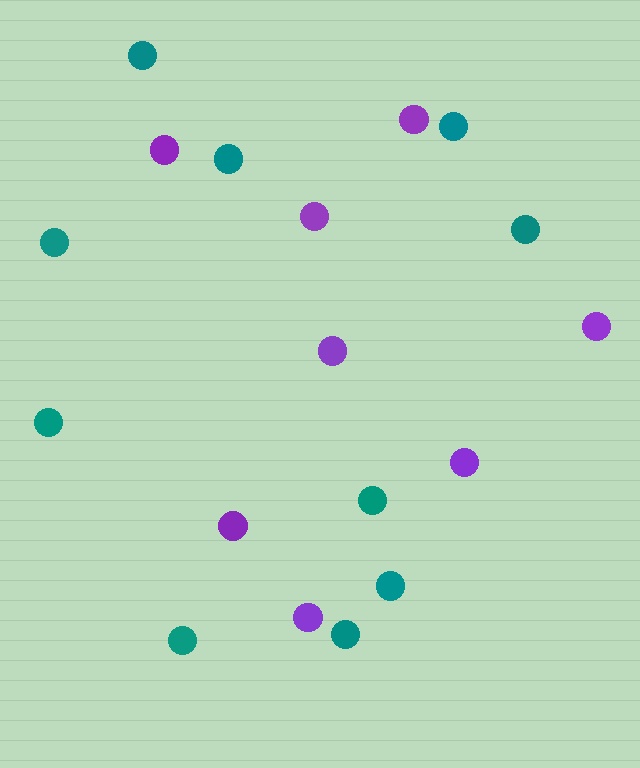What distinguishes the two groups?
There are 2 groups: one group of purple circles (8) and one group of teal circles (10).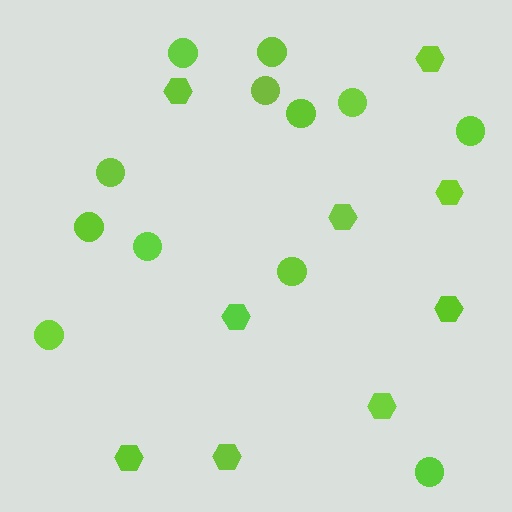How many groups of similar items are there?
There are 2 groups: one group of circles (12) and one group of hexagons (9).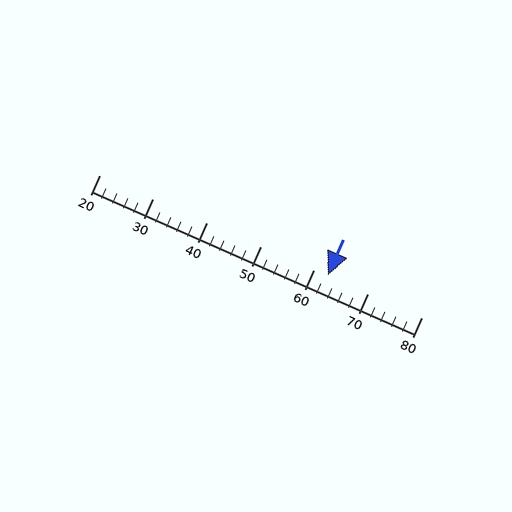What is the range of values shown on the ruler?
The ruler shows values from 20 to 80.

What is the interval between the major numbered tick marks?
The major tick marks are spaced 10 units apart.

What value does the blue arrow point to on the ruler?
The blue arrow points to approximately 63.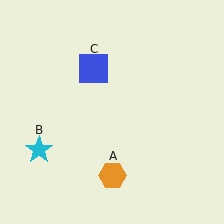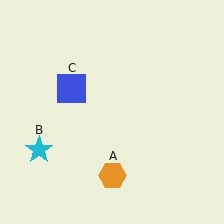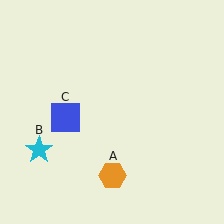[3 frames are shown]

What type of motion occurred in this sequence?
The blue square (object C) rotated counterclockwise around the center of the scene.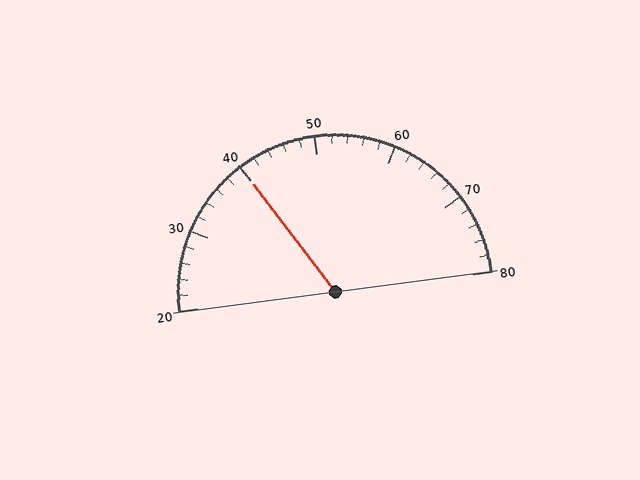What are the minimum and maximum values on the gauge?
The gauge ranges from 20 to 80.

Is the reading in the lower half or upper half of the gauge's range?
The reading is in the lower half of the range (20 to 80).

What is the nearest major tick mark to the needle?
The nearest major tick mark is 40.